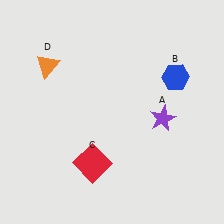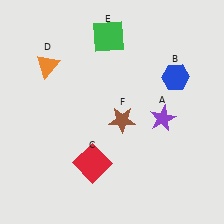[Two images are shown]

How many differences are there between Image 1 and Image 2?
There are 2 differences between the two images.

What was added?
A green square (E), a brown star (F) were added in Image 2.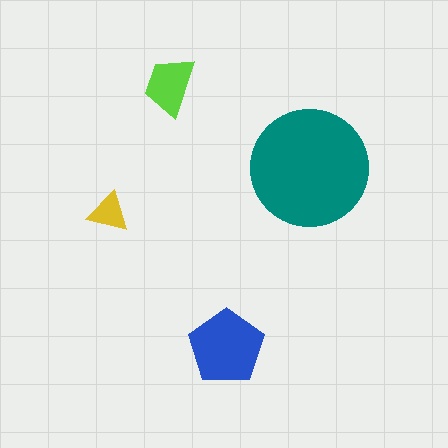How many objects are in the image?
There are 4 objects in the image.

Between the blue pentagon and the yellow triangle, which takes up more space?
The blue pentagon.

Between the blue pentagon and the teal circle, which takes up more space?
The teal circle.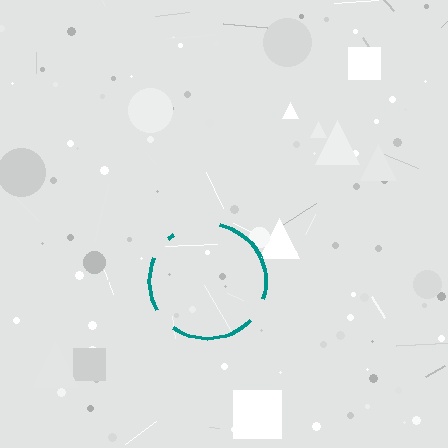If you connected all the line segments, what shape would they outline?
They would outline a circle.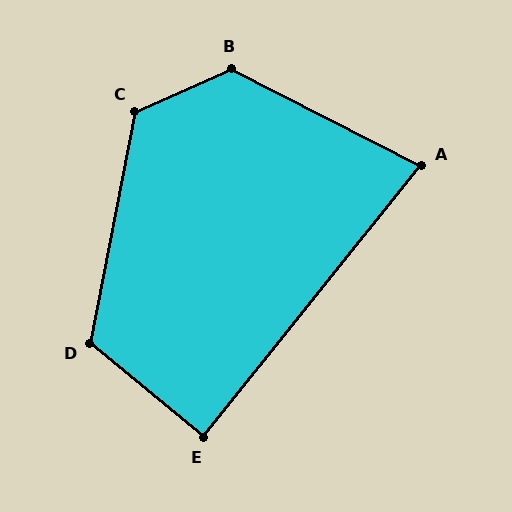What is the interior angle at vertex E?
Approximately 90 degrees (approximately right).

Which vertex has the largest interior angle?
B, at approximately 129 degrees.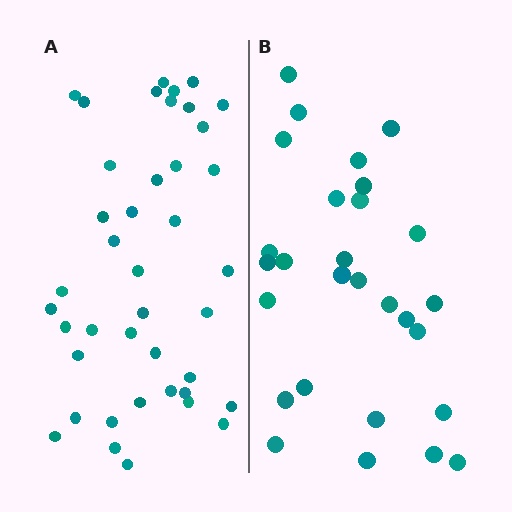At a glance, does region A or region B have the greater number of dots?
Region A (the left region) has more dots.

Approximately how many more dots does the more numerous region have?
Region A has approximately 15 more dots than region B.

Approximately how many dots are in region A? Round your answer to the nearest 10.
About 40 dots. (The exact count is 41, which rounds to 40.)